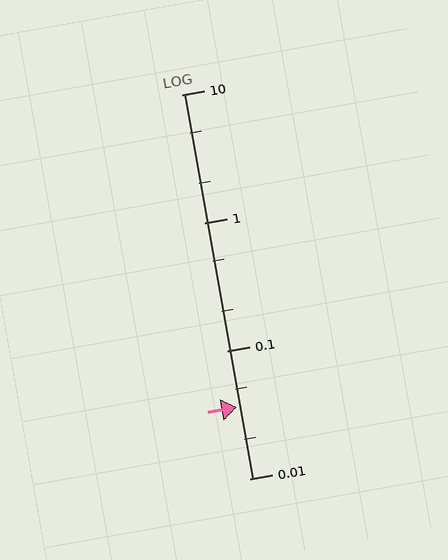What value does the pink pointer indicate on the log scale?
The pointer indicates approximately 0.036.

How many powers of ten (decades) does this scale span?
The scale spans 3 decades, from 0.01 to 10.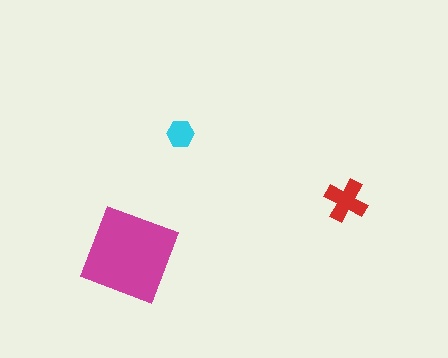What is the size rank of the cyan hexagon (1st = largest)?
3rd.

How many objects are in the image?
There are 3 objects in the image.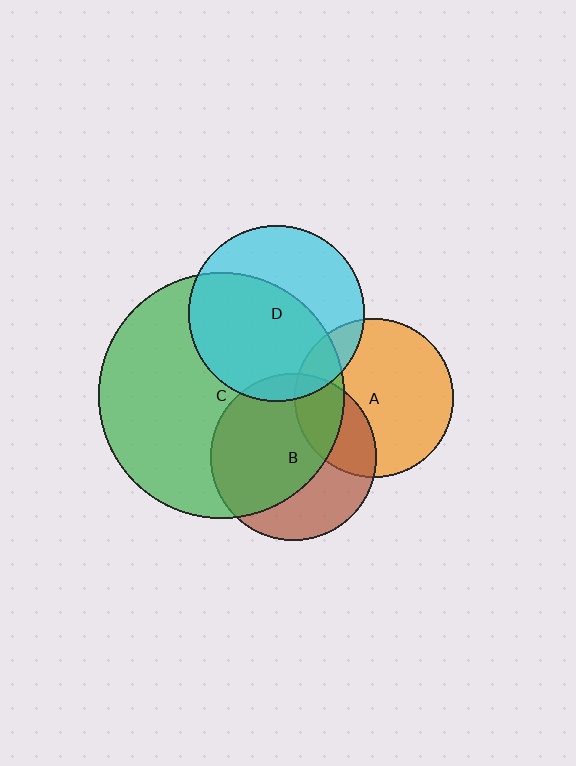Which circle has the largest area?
Circle C (green).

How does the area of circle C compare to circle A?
Approximately 2.4 times.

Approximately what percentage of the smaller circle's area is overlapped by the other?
Approximately 65%.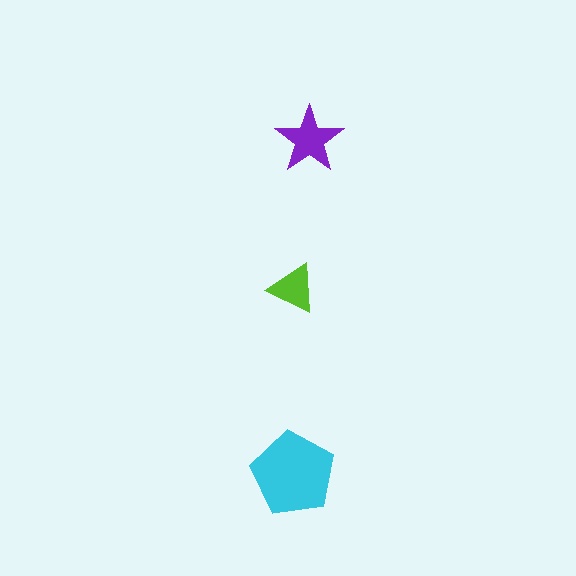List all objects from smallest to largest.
The lime triangle, the purple star, the cyan pentagon.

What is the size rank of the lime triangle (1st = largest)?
3rd.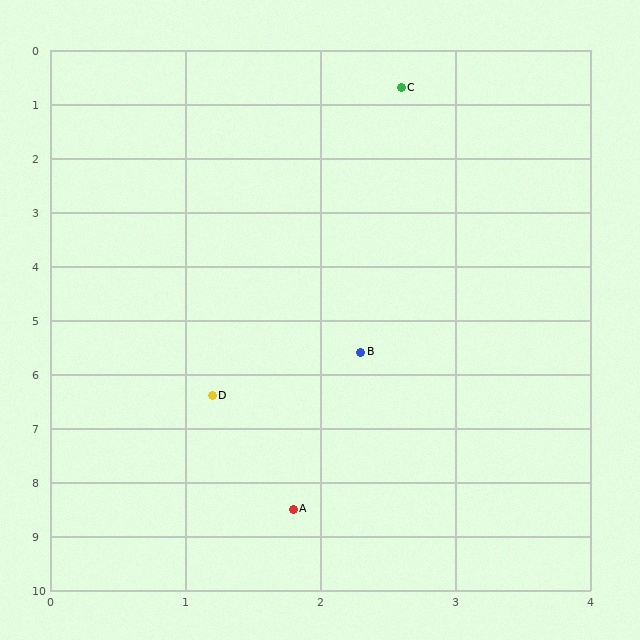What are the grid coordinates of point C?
Point C is at approximately (2.6, 0.7).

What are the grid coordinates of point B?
Point B is at approximately (2.3, 5.6).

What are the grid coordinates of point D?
Point D is at approximately (1.2, 6.4).